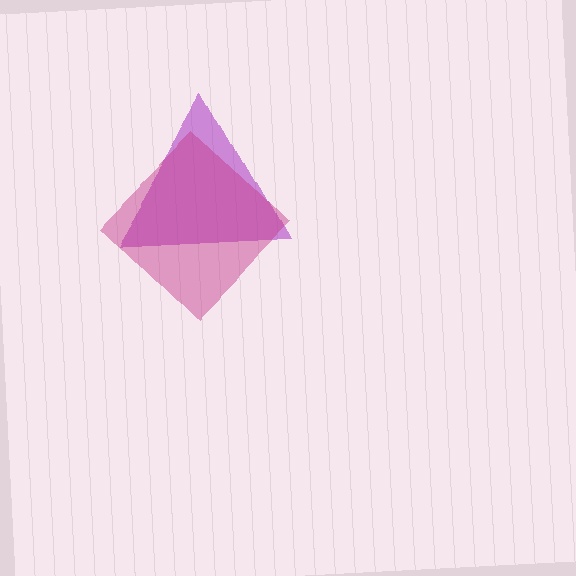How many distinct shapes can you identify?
There are 2 distinct shapes: a purple triangle, a magenta diamond.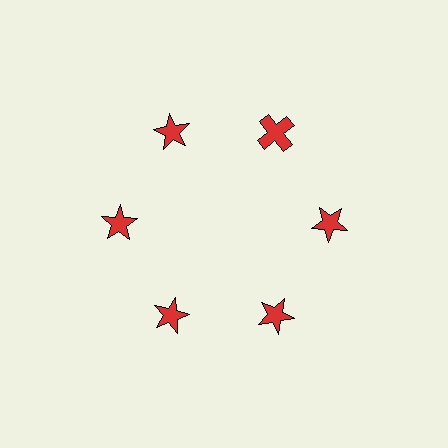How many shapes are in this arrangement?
There are 6 shapes arranged in a ring pattern.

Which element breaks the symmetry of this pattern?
The red cross at roughly the 1 o'clock position breaks the symmetry. All other shapes are red stars.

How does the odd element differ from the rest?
It has a different shape: cross instead of star.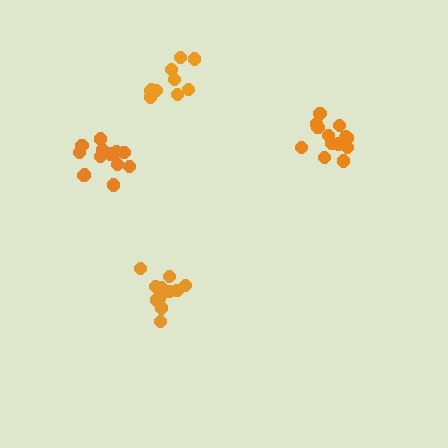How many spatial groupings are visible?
There are 4 spatial groupings.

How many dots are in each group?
Group 1: 10 dots, Group 2: 14 dots, Group 3: 11 dots, Group 4: 13 dots (48 total).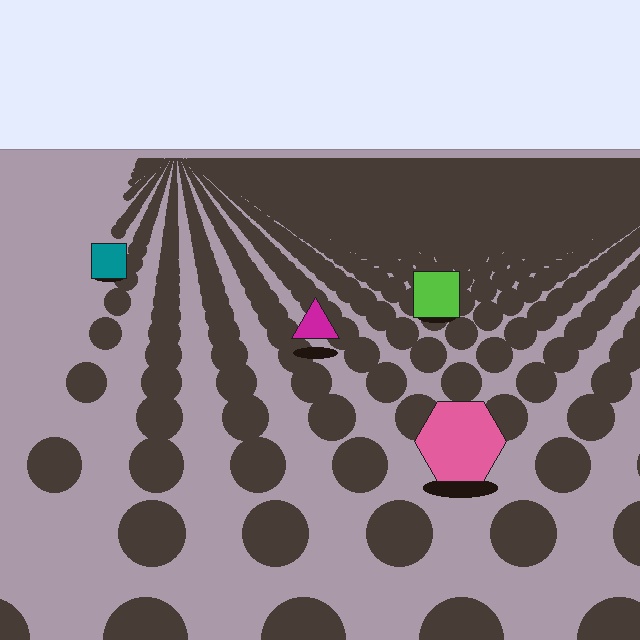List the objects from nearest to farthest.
From nearest to farthest: the pink hexagon, the magenta triangle, the lime square, the teal square.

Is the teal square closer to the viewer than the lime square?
No. The lime square is closer — you can tell from the texture gradient: the ground texture is coarser near it.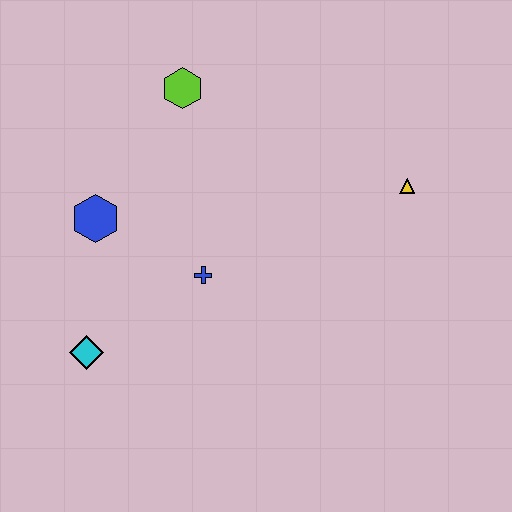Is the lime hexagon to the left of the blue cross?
Yes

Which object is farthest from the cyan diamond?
The yellow triangle is farthest from the cyan diamond.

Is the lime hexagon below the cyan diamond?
No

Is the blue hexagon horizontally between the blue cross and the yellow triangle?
No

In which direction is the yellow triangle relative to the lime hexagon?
The yellow triangle is to the right of the lime hexagon.